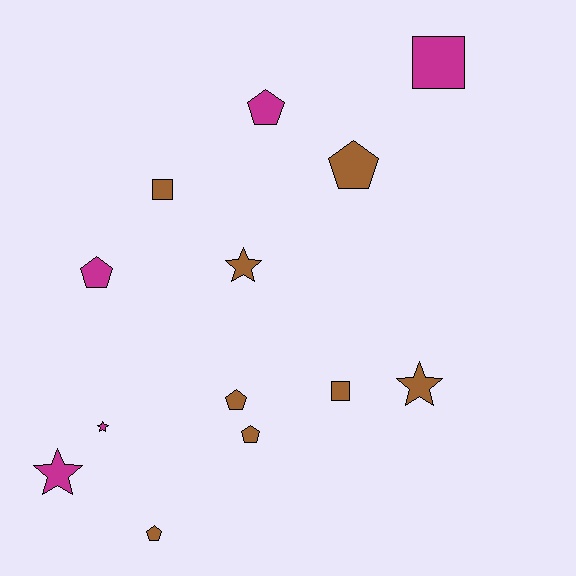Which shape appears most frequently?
Pentagon, with 6 objects.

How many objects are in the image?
There are 13 objects.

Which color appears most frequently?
Brown, with 8 objects.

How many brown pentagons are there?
There are 4 brown pentagons.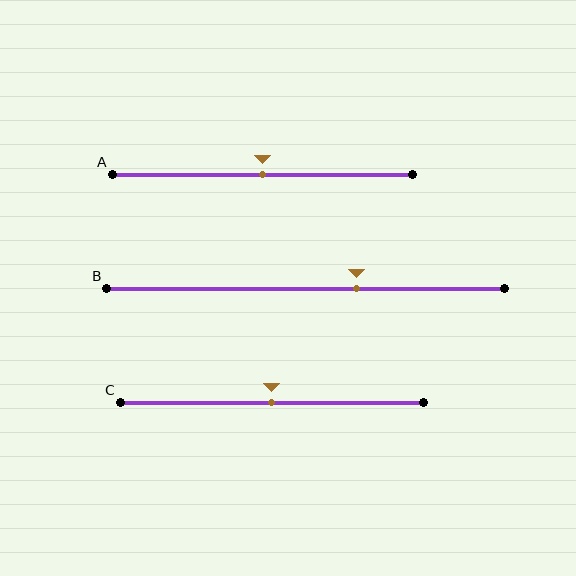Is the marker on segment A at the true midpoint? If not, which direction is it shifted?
Yes, the marker on segment A is at the true midpoint.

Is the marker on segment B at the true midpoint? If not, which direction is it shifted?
No, the marker on segment B is shifted to the right by about 13% of the segment length.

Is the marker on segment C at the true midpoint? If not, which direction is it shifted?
Yes, the marker on segment C is at the true midpoint.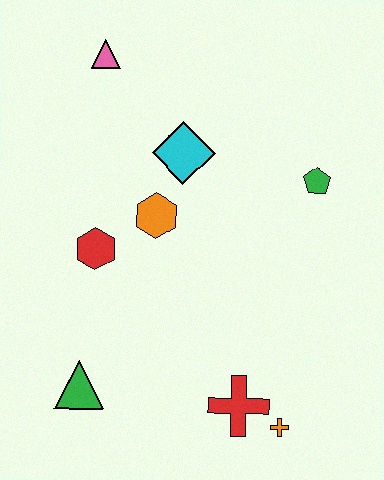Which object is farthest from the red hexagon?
The orange cross is farthest from the red hexagon.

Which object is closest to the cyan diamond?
The orange hexagon is closest to the cyan diamond.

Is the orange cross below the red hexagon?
Yes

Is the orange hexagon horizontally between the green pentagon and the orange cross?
No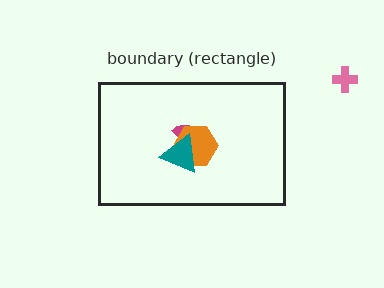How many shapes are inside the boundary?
3 inside, 1 outside.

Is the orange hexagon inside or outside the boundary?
Inside.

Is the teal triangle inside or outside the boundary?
Inside.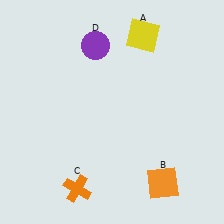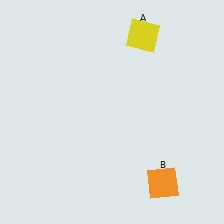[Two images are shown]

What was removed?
The orange cross (C), the purple circle (D) were removed in Image 2.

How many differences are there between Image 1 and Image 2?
There are 2 differences between the two images.